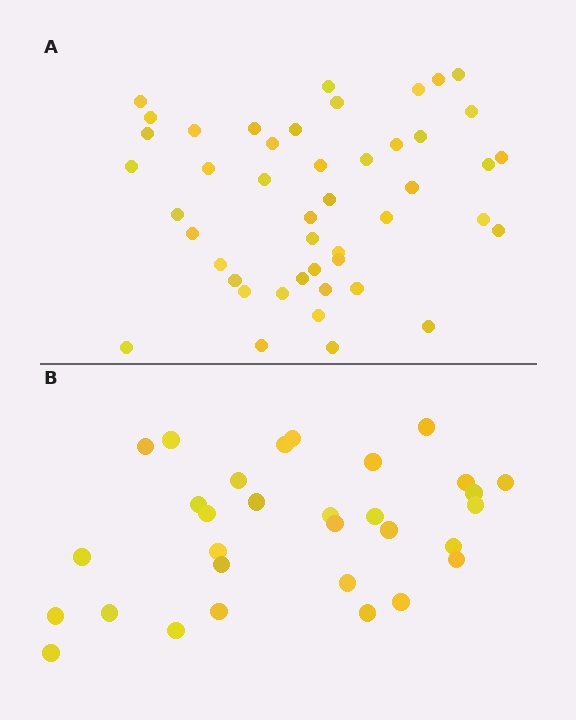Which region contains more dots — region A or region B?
Region A (the top region) has more dots.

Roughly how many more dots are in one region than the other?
Region A has approximately 15 more dots than region B.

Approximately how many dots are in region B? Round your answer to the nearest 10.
About 30 dots. (The exact count is 31, which rounds to 30.)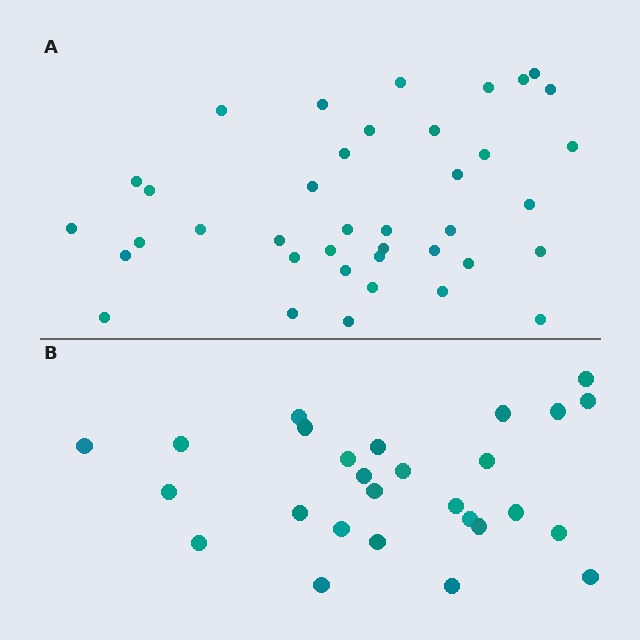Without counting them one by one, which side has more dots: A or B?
Region A (the top region) has more dots.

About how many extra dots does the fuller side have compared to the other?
Region A has roughly 12 or so more dots than region B.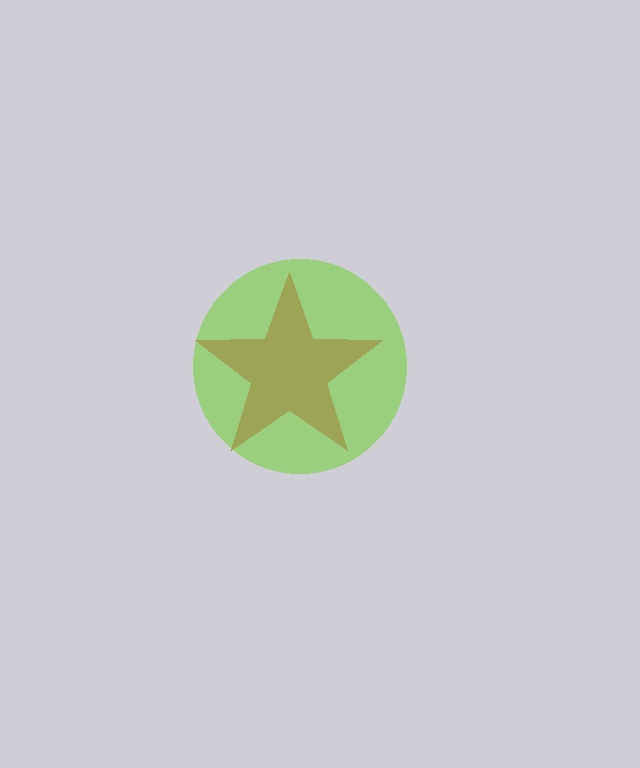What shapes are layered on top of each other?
The layered shapes are: a red star, a lime circle.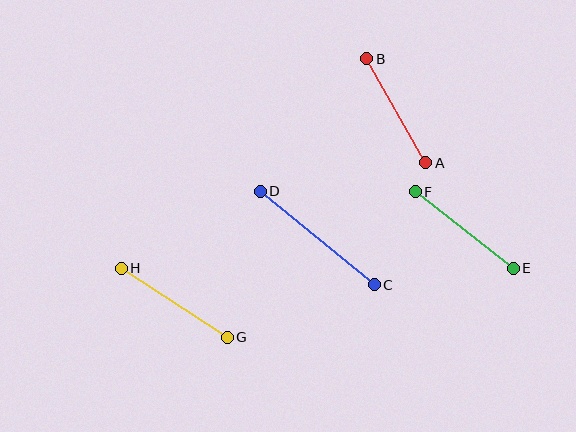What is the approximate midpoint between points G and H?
The midpoint is at approximately (174, 303) pixels.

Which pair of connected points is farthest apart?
Points C and D are farthest apart.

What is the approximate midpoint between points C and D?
The midpoint is at approximately (317, 238) pixels.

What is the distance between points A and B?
The distance is approximately 119 pixels.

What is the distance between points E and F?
The distance is approximately 124 pixels.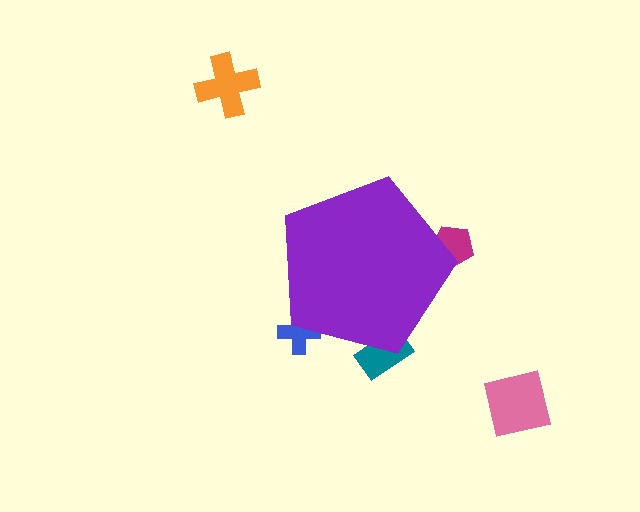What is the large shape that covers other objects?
A purple pentagon.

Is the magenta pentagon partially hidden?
Yes, the magenta pentagon is partially hidden behind the purple pentagon.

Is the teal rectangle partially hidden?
Yes, the teal rectangle is partially hidden behind the purple pentagon.